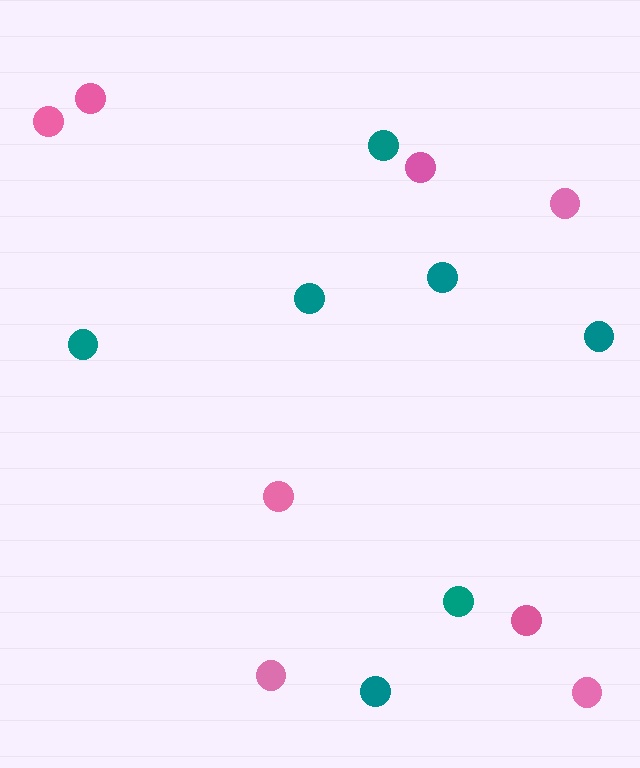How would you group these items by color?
There are 2 groups: one group of teal circles (7) and one group of pink circles (8).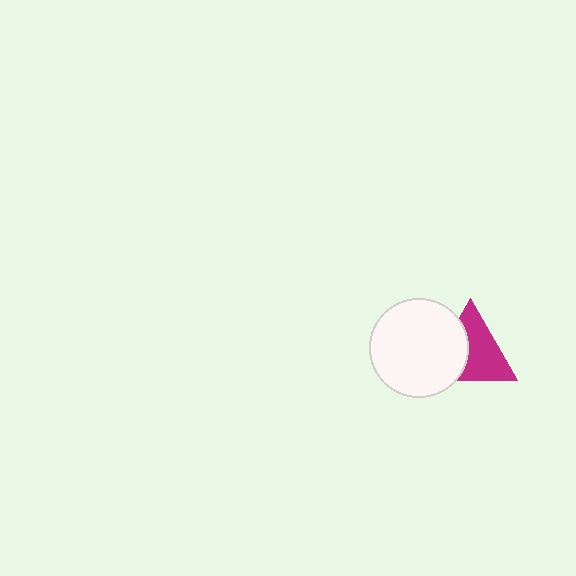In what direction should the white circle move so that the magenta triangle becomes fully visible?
The white circle should move left. That is the shortest direction to clear the overlap and leave the magenta triangle fully visible.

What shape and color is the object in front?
The object in front is a white circle.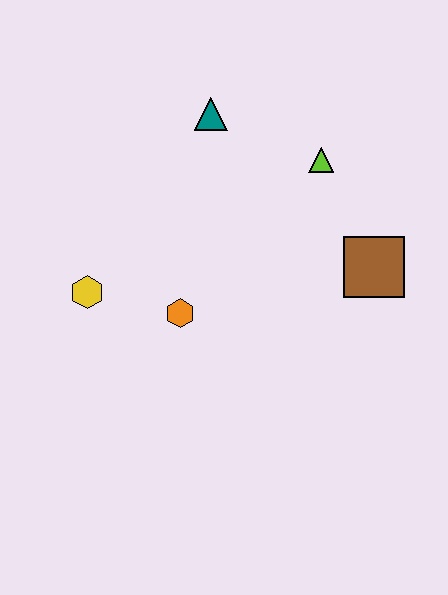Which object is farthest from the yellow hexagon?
The brown square is farthest from the yellow hexagon.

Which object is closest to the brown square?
The lime triangle is closest to the brown square.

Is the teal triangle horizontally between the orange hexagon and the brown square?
Yes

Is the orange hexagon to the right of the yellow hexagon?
Yes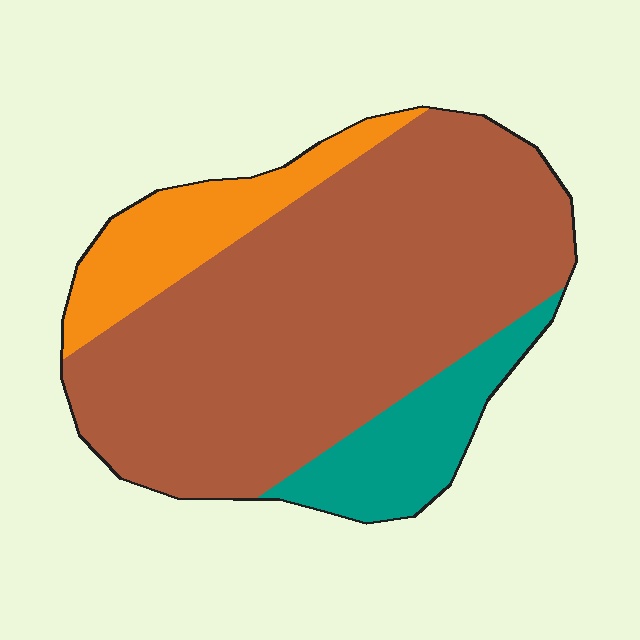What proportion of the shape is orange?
Orange takes up about one sixth (1/6) of the shape.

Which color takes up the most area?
Brown, at roughly 70%.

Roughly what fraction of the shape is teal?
Teal covers 14% of the shape.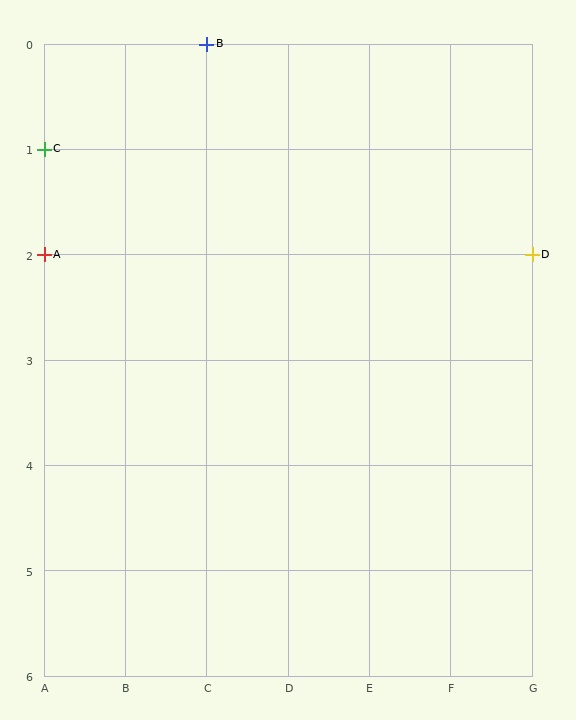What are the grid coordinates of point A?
Point A is at grid coordinates (A, 2).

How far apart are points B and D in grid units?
Points B and D are 4 columns and 2 rows apart (about 4.5 grid units diagonally).